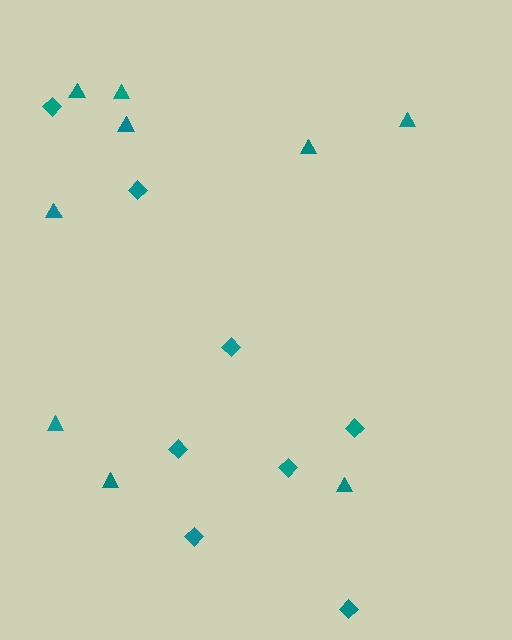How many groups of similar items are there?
There are 2 groups: one group of diamonds (8) and one group of triangles (9).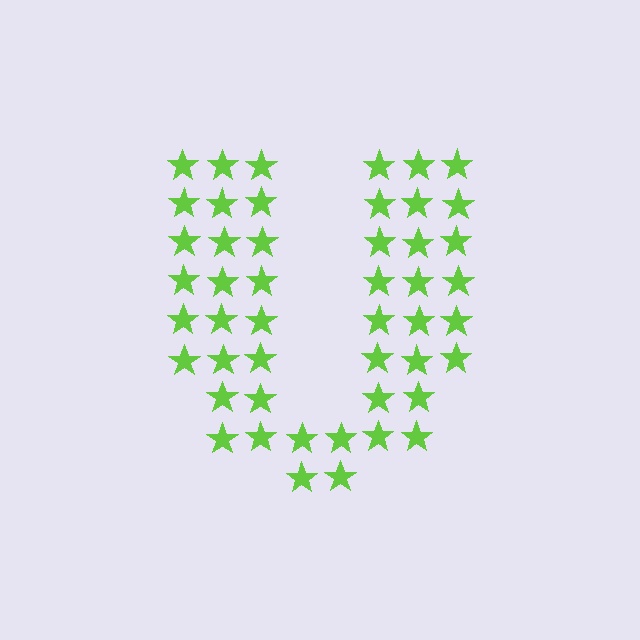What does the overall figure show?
The overall figure shows the letter U.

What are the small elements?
The small elements are stars.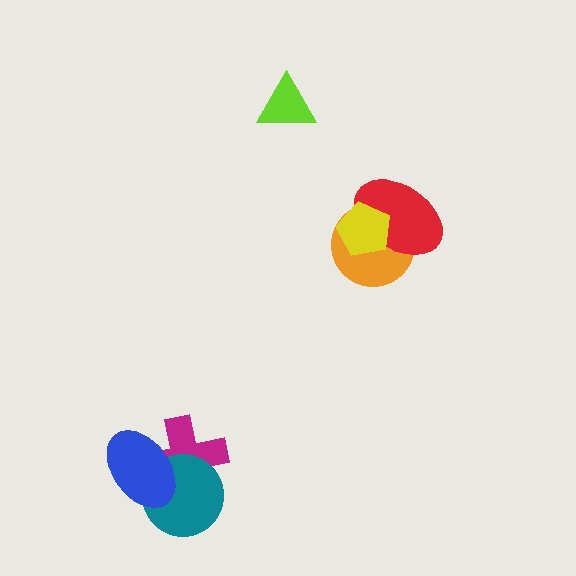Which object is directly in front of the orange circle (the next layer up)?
The red ellipse is directly in front of the orange circle.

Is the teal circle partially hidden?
Yes, it is partially covered by another shape.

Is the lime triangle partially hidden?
No, no other shape covers it.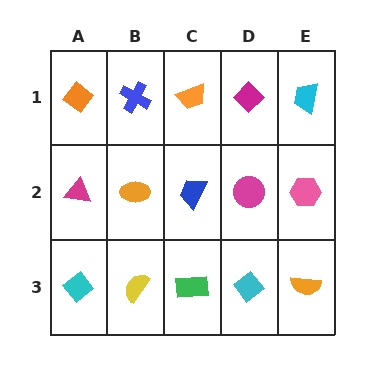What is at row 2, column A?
A magenta triangle.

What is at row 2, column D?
A magenta circle.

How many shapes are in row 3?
5 shapes.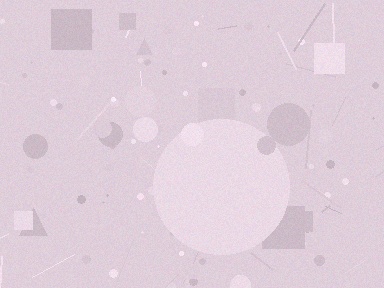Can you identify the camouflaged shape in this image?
The camouflaged shape is a circle.